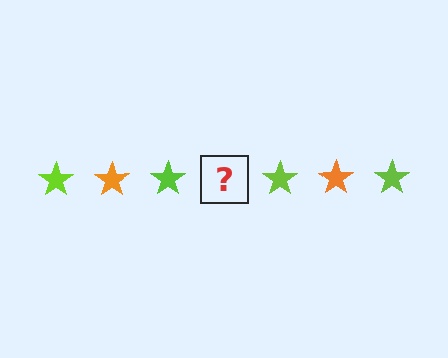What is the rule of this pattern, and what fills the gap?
The rule is that the pattern cycles through lime, orange stars. The gap should be filled with an orange star.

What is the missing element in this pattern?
The missing element is an orange star.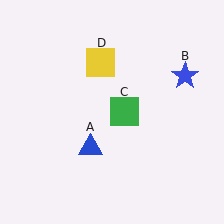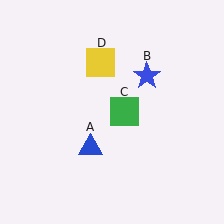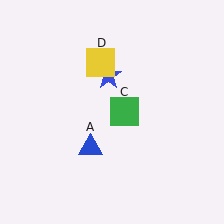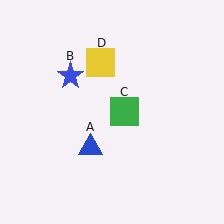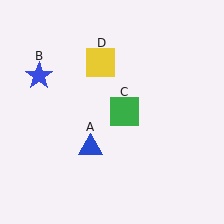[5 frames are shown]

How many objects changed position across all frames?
1 object changed position: blue star (object B).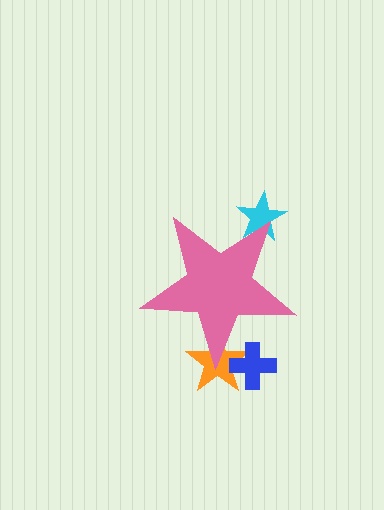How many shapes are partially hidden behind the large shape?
3 shapes are partially hidden.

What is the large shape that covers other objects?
A pink star.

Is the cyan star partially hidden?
Yes, the cyan star is partially hidden behind the pink star.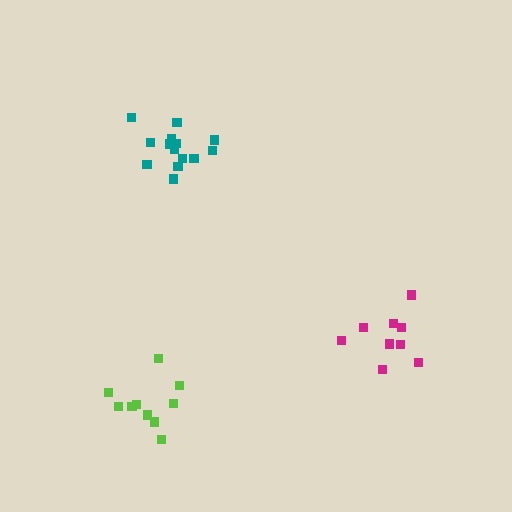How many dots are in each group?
Group 1: 9 dots, Group 2: 14 dots, Group 3: 10 dots (33 total).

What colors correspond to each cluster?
The clusters are colored: magenta, teal, lime.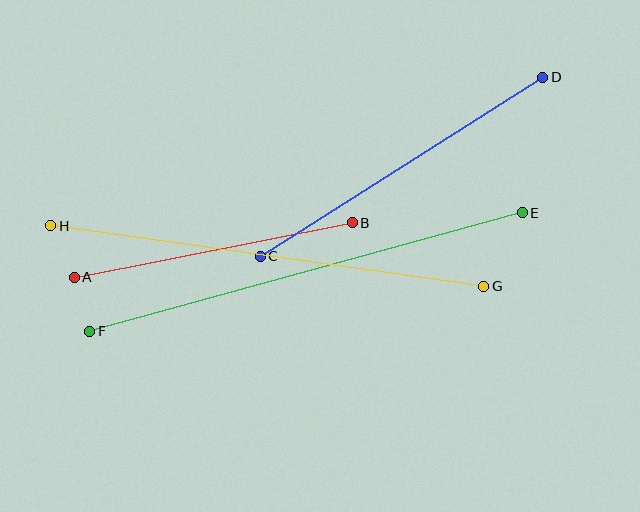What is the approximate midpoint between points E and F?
The midpoint is at approximately (306, 272) pixels.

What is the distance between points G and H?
The distance is approximately 437 pixels.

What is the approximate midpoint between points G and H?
The midpoint is at approximately (267, 256) pixels.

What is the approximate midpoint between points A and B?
The midpoint is at approximately (213, 250) pixels.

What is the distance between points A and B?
The distance is approximately 283 pixels.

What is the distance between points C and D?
The distance is approximately 334 pixels.